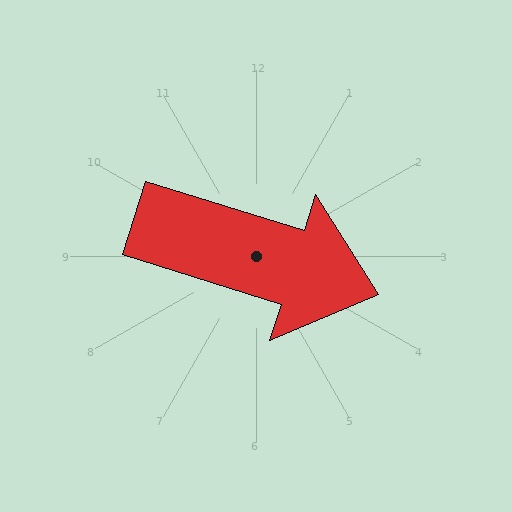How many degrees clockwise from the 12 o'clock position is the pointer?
Approximately 107 degrees.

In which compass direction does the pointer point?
East.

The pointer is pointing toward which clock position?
Roughly 4 o'clock.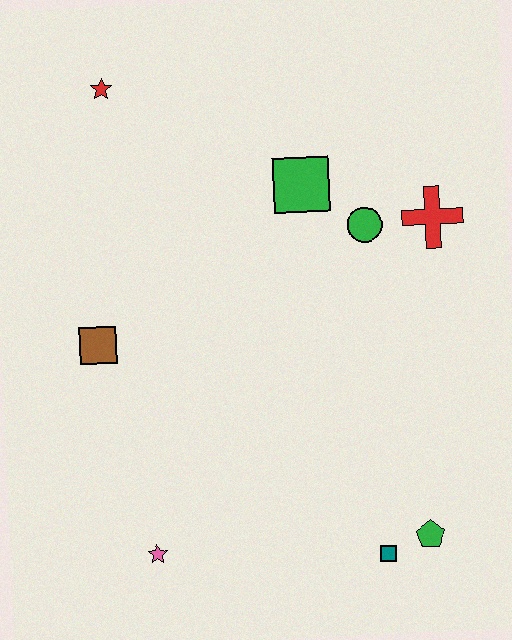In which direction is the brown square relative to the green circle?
The brown square is to the left of the green circle.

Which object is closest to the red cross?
The green circle is closest to the red cross.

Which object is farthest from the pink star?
The red star is farthest from the pink star.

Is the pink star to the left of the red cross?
Yes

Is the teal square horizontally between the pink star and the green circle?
No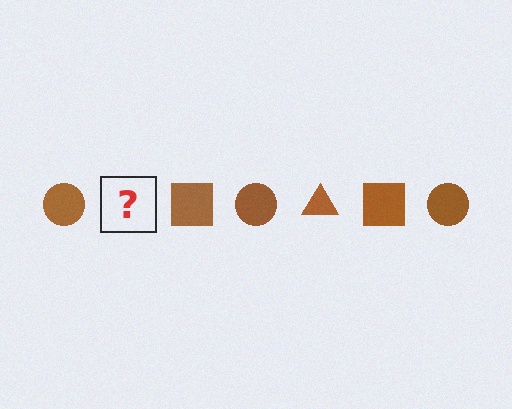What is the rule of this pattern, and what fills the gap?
The rule is that the pattern cycles through circle, triangle, square shapes in brown. The gap should be filled with a brown triangle.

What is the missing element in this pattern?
The missing element is a brown triangle.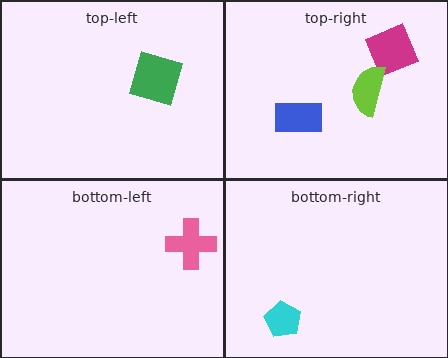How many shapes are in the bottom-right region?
1.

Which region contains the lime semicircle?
The top-right region.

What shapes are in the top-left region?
The green diamond.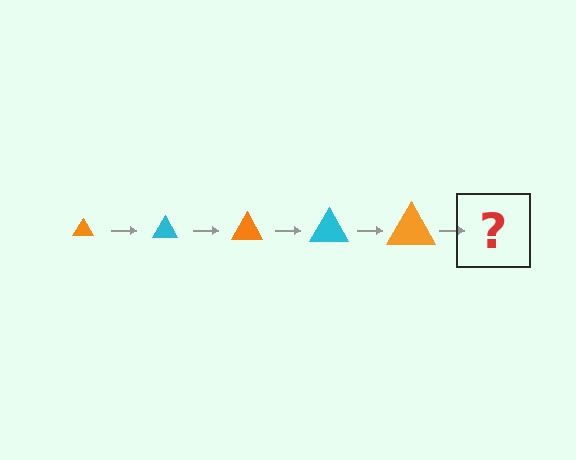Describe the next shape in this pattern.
It should be a cyan triangle, larger than the previous one.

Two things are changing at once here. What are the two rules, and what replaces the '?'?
The two rules are that the triangle grows larger each step and the color cycles through orange and cyan. The '?' should be a cyan triangle, larger than the previous one.